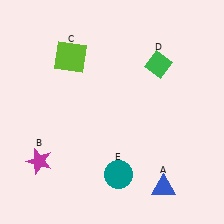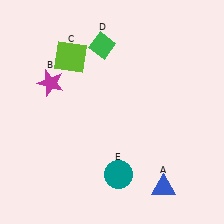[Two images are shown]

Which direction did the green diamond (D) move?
The green diamond (D) moved left.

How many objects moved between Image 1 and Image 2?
2 objects moved between the two images.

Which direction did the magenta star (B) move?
The magenta star (B) moved up.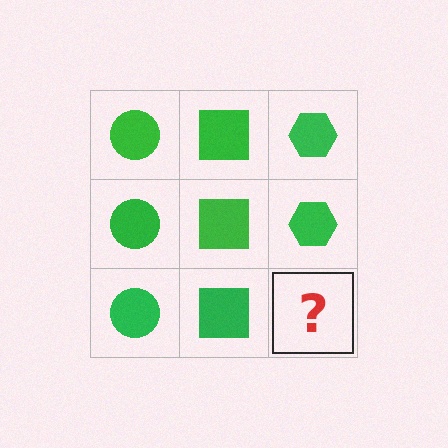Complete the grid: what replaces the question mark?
The question mark should be replaced with a green hexagon.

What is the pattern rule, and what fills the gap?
The rule is that each column has a consistent shape. The gap should be filled with a green hexagon.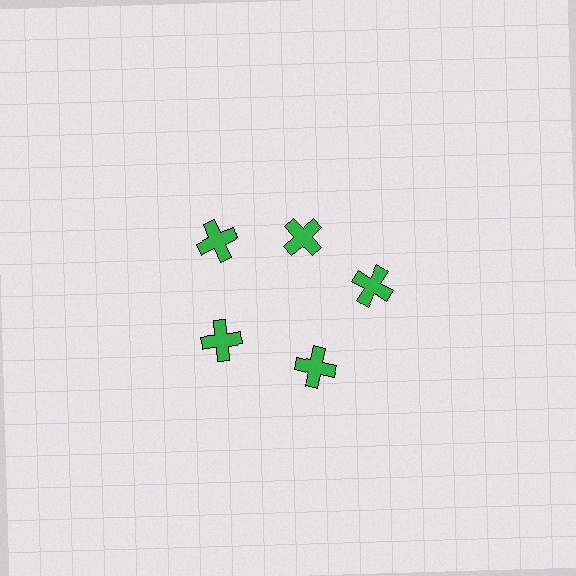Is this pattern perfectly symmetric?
No. The 5 green crosses are arranged in a ring, but one element near the 1 o'clock position is pulled inward toward the center, breaking the 5-fold rotational symmetry.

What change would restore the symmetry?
The symmetry would be restored by moving it outward, back onto the ring so that all 5 crosses sit at equal angles and equal distance from the center.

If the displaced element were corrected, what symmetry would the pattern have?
It would have 5-fold rotational symmetry — the pattern would map onto itself every 72 degrees.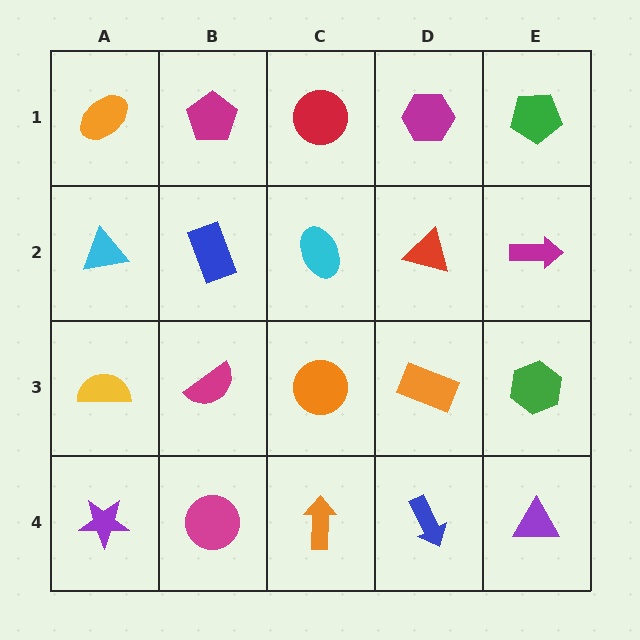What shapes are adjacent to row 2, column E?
A green pentagon (row 1, column E), a green hexagon (row 3, column E), a red triangle (row 2, column D).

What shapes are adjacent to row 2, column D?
A magenta hexagon (row 1, column D), an orange rectangle (row 3, column D), a cyan ellipse (row 2, column C), a magenta arrow (row 2, column E).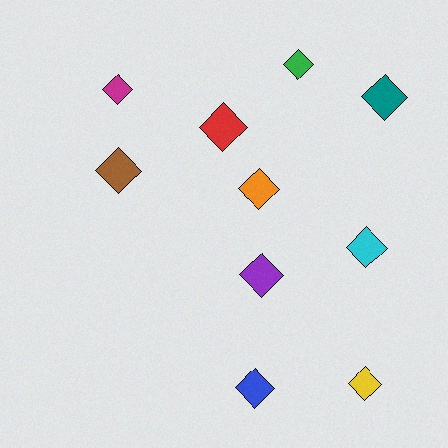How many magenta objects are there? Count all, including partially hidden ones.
There is 1 magenta object.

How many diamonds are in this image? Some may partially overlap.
There are 10 diamonds.